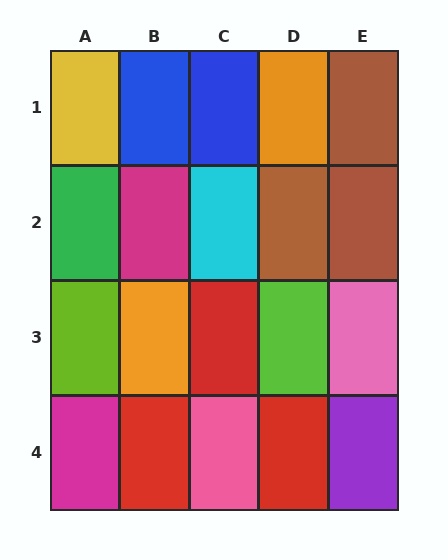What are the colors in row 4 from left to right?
Magenta, red, pink, red, purple.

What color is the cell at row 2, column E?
Brown.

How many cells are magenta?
2 cells are magenta.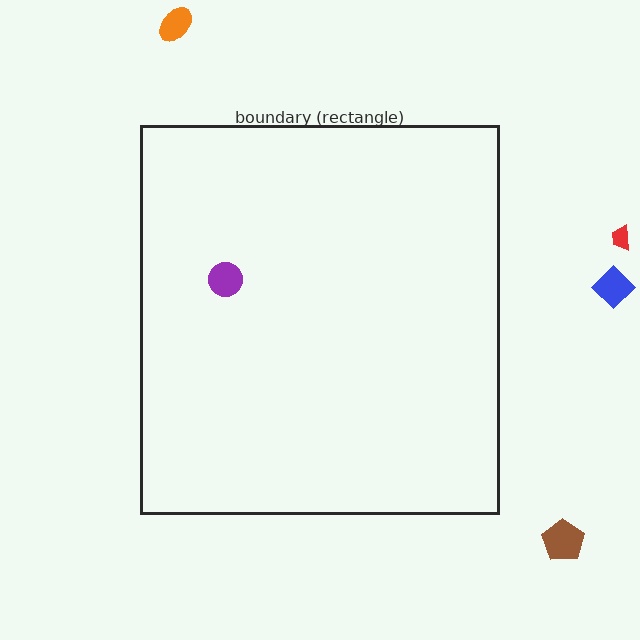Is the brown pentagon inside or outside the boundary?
Outside.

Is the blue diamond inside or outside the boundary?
Outside.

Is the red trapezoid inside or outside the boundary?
Outside.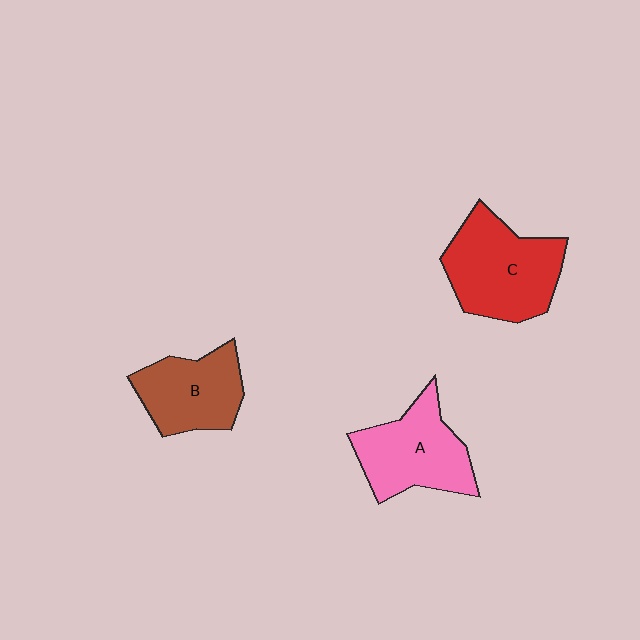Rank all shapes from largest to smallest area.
From largest to smallest: C (red), A (pink), B (brown).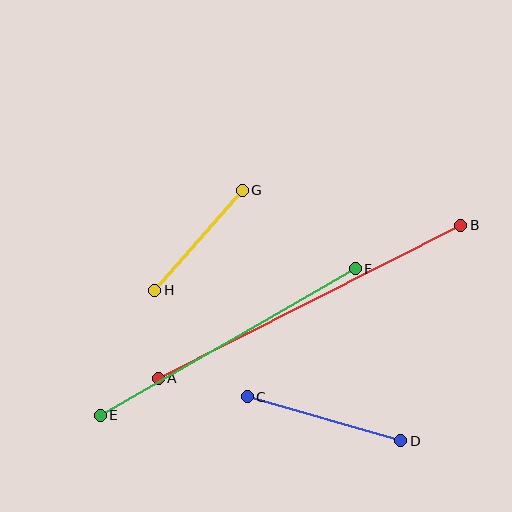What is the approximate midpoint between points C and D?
The midpoint is at approximately (324, 419) pixels.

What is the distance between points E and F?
The distance is approximately 294 pixels.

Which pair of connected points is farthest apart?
Points A and B are farthest apart.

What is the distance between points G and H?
The distance is approximately 133 pixels.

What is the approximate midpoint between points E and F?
The midpoint is at approximately (228, 342) pixels.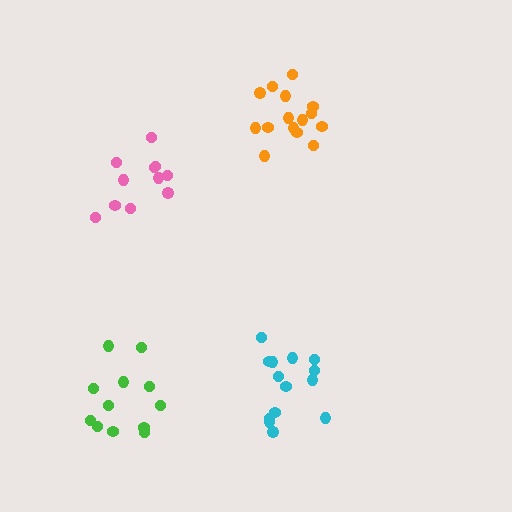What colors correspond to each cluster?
The clusters are colored: cyan, pink, green, orange.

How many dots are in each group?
Group 1: 14 dots, Group 2: 11 dots, Group 3: 12 dots, Group 4: 15 dots (52 total).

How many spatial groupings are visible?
There are 4 spatial groupings.